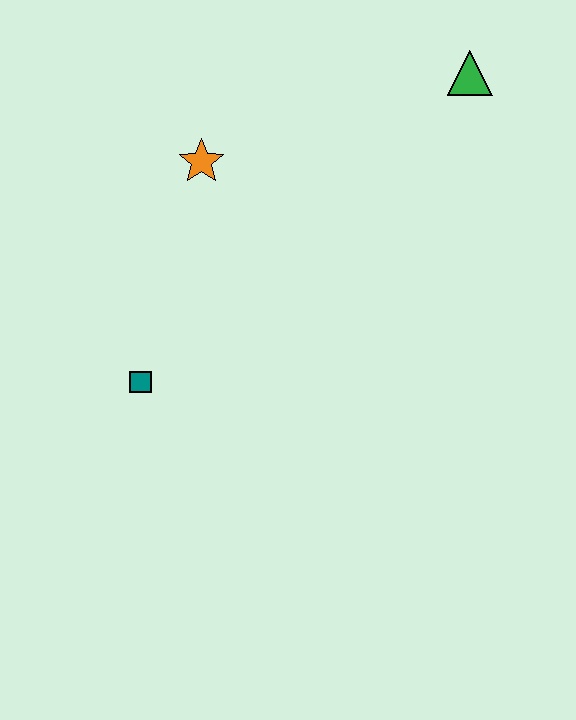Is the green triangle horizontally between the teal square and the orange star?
No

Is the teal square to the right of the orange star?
No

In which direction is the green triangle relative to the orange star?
The green triangle is to the right of the orange star.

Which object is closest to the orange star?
The teal square is closest to the orange star.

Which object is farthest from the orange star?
The green triangle is farthest from the orange star.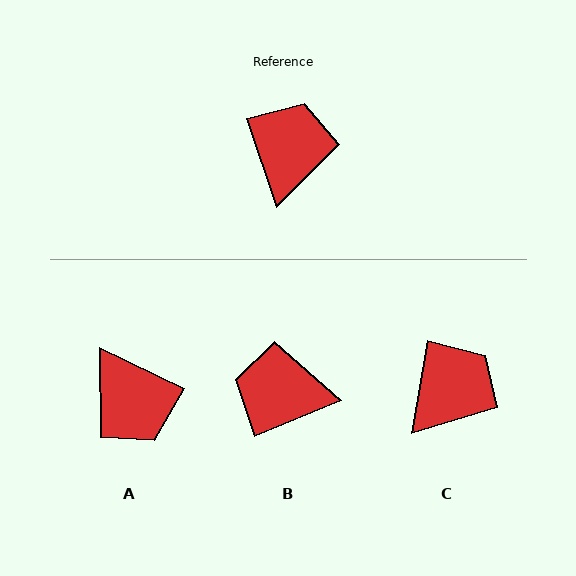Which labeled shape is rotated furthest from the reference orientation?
A, about 134 degrees away.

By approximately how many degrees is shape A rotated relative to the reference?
Approximately 134 degrees clockwise.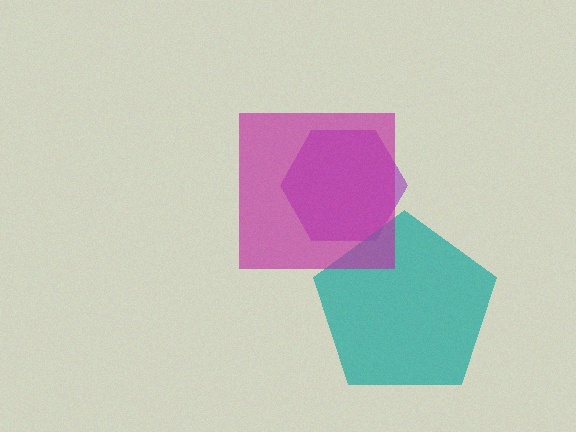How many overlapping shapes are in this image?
There are 3 overlapping shapes in the image.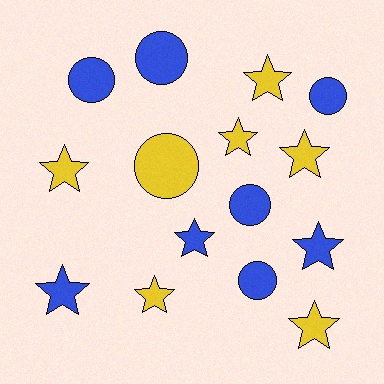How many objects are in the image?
There are 15 objects.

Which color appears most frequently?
Blue, with 8 objects.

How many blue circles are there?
There are 5 blue circles.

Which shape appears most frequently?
Star, with 9 objects.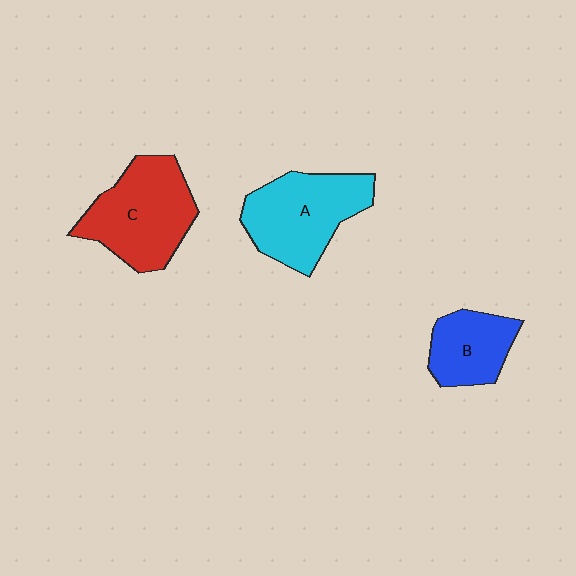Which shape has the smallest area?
Shape B (blue).